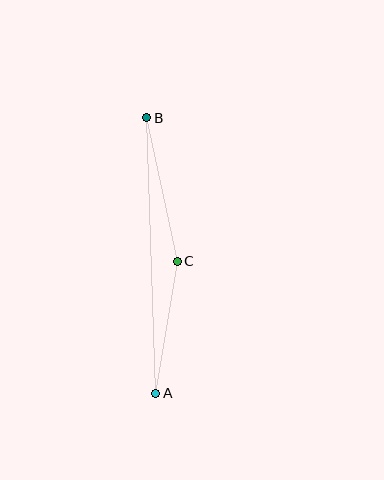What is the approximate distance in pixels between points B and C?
The distance between B and C is approximately 147 pixels.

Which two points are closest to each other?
Points A and C are closest to each other.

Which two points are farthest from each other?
Points A and B are farthest from each other.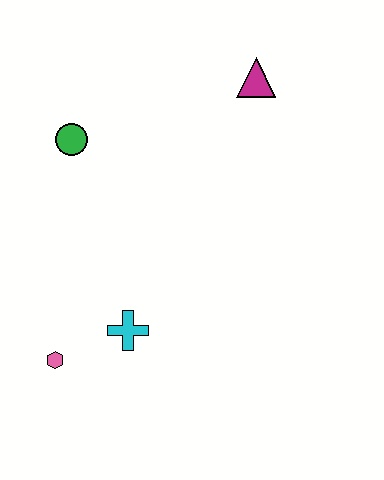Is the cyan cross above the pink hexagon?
Yes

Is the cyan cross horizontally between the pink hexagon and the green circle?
No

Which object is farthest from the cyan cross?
The magenta triangle is farthest from the cyan cross.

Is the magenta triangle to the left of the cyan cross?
No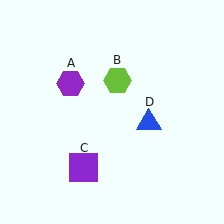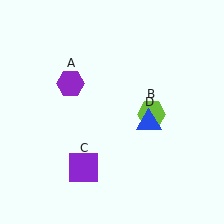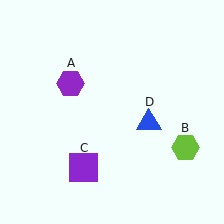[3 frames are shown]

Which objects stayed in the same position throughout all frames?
Purple hexagon (object A) and purple square (object C) and blue triangle (object D) remained stationary.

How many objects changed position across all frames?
1 object changed position: lime hexagon (object B).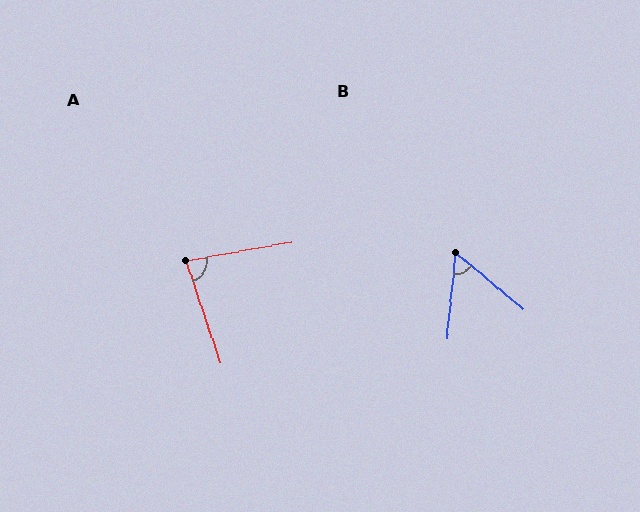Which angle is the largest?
A, at approximately 81 degrees.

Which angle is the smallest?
B, at approximately 56 degrees.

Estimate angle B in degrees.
Approximately 56 degrees.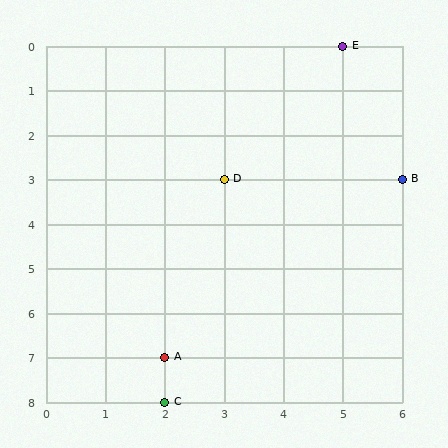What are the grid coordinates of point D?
Point D is at grid coordinates (3, 3).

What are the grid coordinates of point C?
Point C is at grid coordinates (2, 8).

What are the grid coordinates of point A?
Point A is at grid coordinates (2, 7).